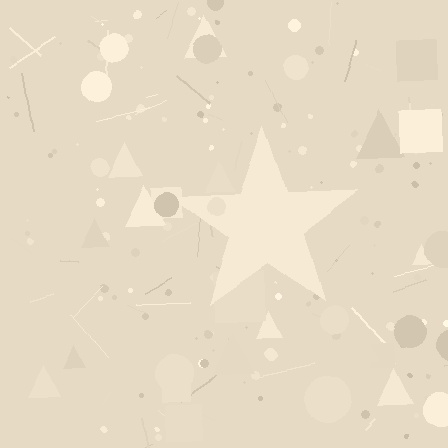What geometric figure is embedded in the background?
A star is embedded in the background.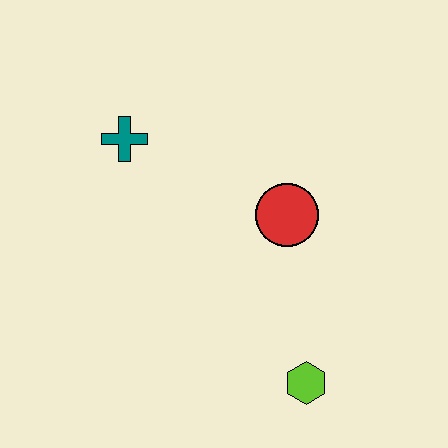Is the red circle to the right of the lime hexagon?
No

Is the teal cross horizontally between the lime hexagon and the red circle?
No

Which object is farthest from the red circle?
The teal cross is farthest from the red circle.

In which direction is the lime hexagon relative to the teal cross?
The lime hexagon is below the teal cross.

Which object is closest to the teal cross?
The red circle is closest to the teal cross.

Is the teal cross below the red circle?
No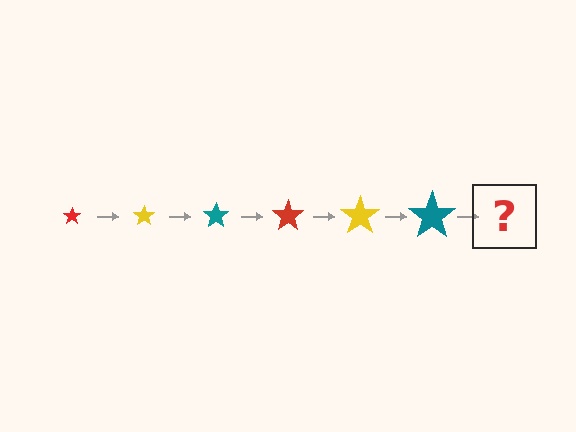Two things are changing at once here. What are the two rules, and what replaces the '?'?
The two rules are that the star grows larger each step and the color cycles through red, yellow, and teal. The '?' should be a red star, larger than the previous one.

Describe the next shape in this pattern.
It should be a red star, larger than the previous one.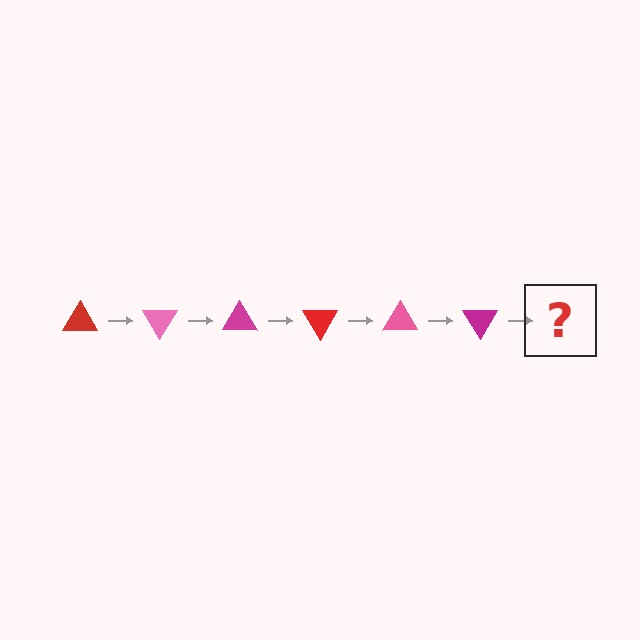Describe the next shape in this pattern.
It should be a red triangle, rotated 360 degrees from the start.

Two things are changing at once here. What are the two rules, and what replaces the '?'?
The two rules are that it rotates 60 degrees each step and the color cycles through red, pink, and magenta. The '?' should be a red triangle, rotated 360 degrees from the start.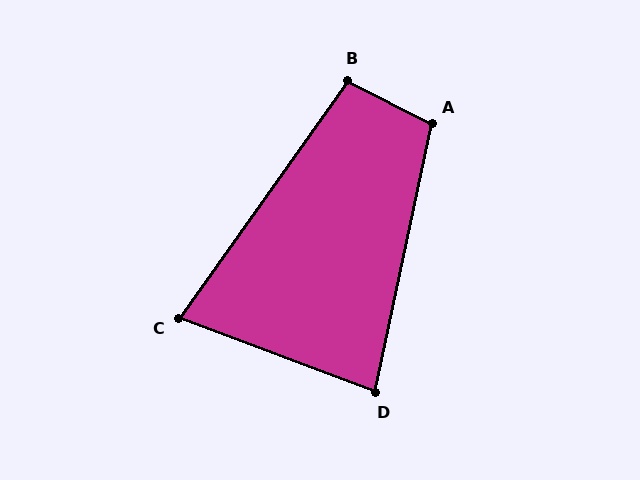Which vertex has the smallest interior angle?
C, at approximately 75 degrees.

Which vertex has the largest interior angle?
A, at approximately 105 degrees.